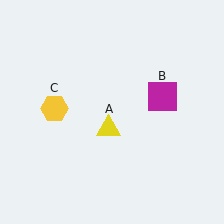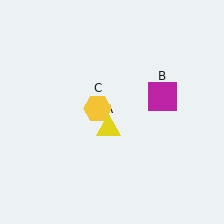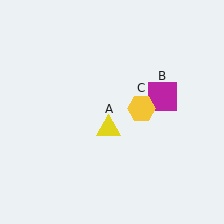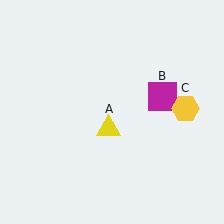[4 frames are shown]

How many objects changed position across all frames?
1 object changed position: yellow hexagon (object C).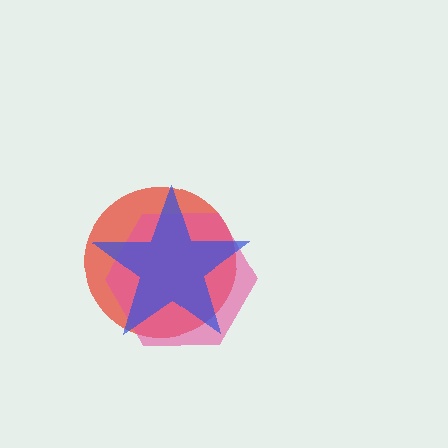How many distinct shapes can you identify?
There are 3 distinct shapes: a red circle, a pink hexagon, a blue star.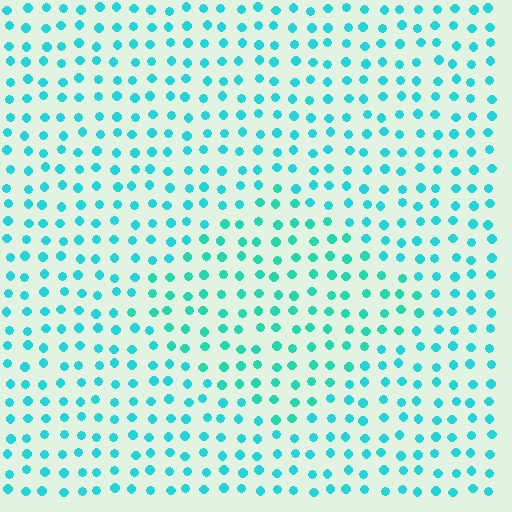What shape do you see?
I see a diamond.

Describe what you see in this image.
The image is filled with small cyan elements in a uniform arrangement. A diamond-shaped region is visible where the elements are tinted to a slightly different hue, forming a subtle color boundary.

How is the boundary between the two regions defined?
The boundary is defined purely by a slight shift in hue (about 15 degrees). Spacing, size, and orientation are identical on both sides.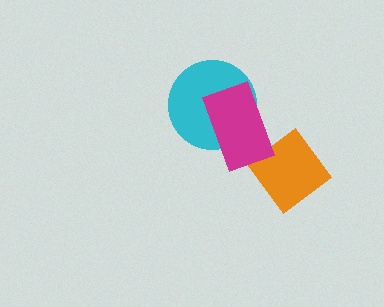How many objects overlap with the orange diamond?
1 object overlaps with the orange diamond.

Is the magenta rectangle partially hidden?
No, no other shape covers it.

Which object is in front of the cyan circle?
The magenta rectangle is in front of the cyan circle.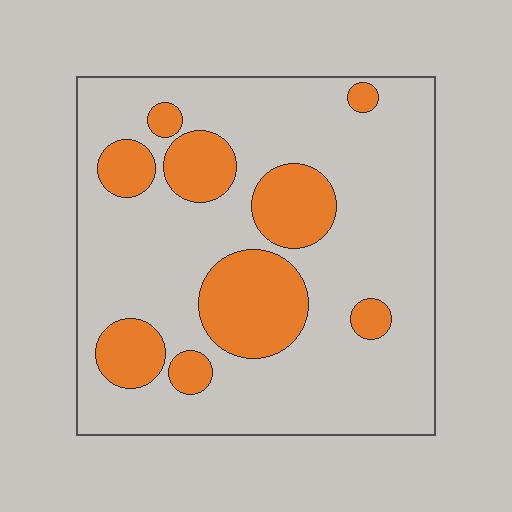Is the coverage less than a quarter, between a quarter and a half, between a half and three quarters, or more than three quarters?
Less than a quarter.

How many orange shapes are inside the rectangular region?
9.